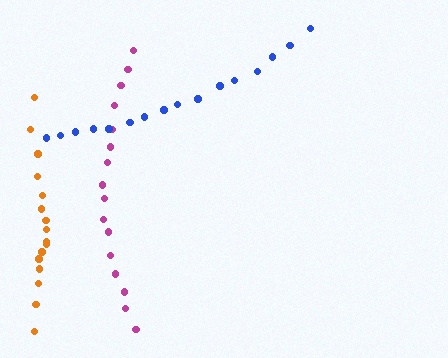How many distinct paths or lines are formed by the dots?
There are 3 distinct paths.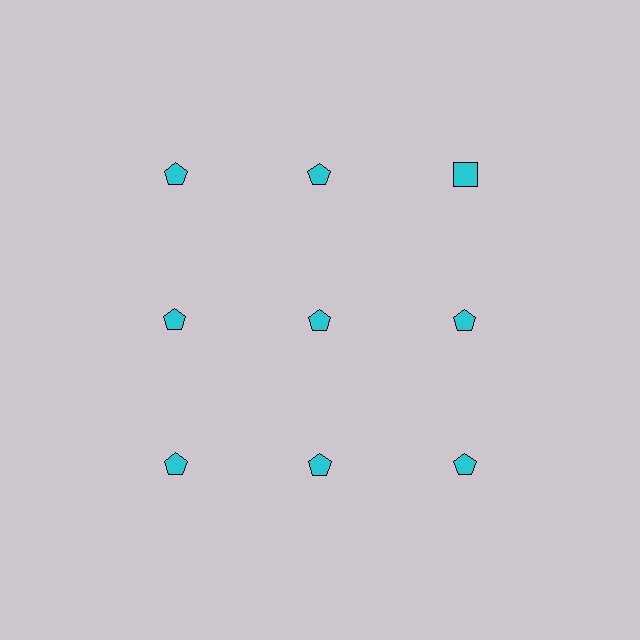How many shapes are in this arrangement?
There are 9 shapes arranged in a grid pattern.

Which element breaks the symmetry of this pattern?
The cyan square in the top row, center column breaks the symmetry. All other shapes are cyan pentagons.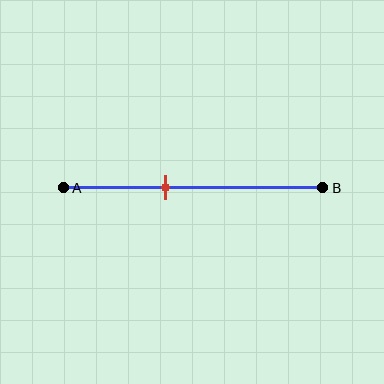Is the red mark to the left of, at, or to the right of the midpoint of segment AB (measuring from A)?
The red mark is to the left of the midpoint of segment AB.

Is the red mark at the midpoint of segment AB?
No, the mark is at about 40% from A, not at the 50% midpoint.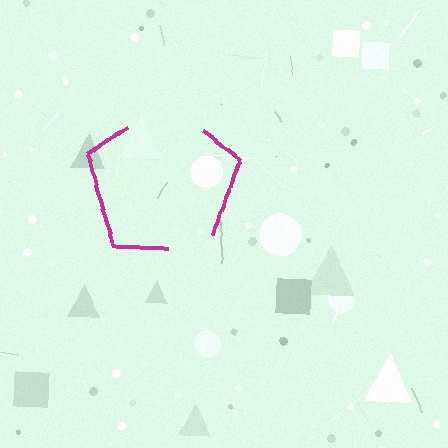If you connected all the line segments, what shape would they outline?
They would outline a pentagon.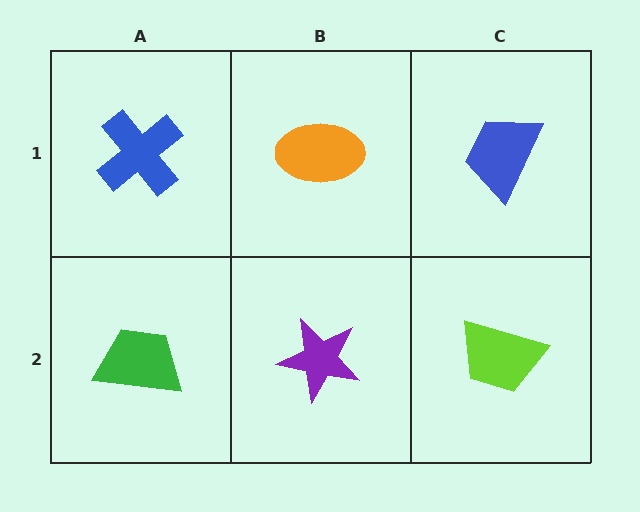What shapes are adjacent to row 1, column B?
A purple star (row 2, column B), a blue cross (row 1, column A), a blue trapezoid (row 1, column C).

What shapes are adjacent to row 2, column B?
An orange ellipse (row 1, column B), a green trapezoid (row 2, column A), a lime trapezoid (row 2, column C).